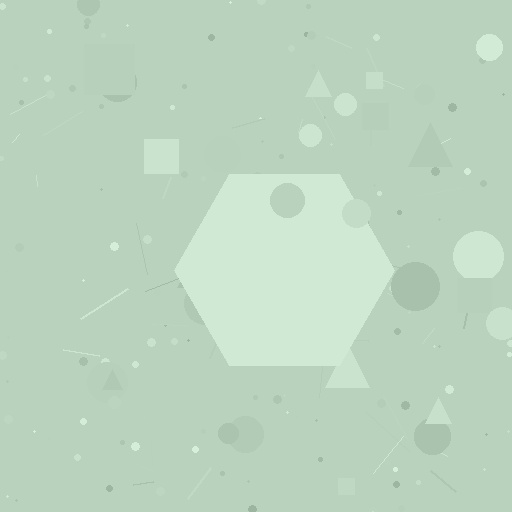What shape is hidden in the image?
A hexagon is hidden in the image.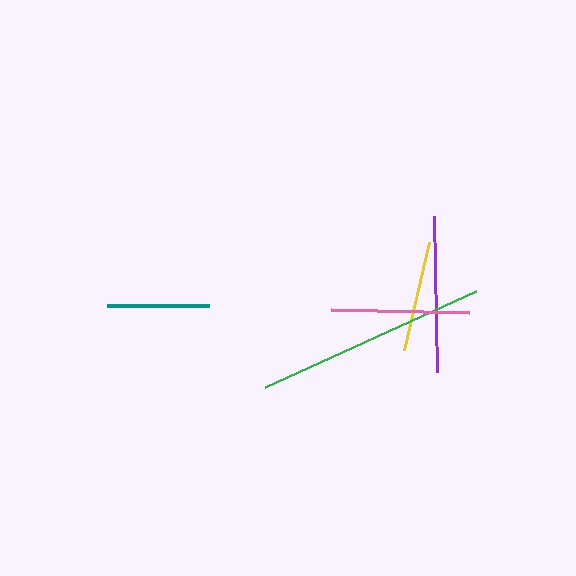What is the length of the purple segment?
The purple segment is approximately 156 pixels long.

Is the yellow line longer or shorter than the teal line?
The yellow line is longer than the teal line.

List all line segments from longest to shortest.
From longest to shortest: green, purple, pink, yellow, teal.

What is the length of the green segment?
The green segment is approximately 231 pixels long.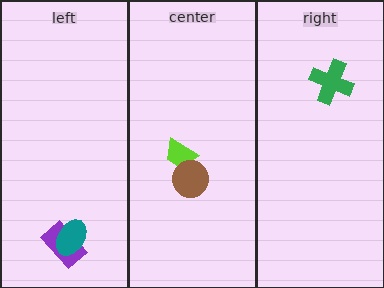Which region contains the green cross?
The right region.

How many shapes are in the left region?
2.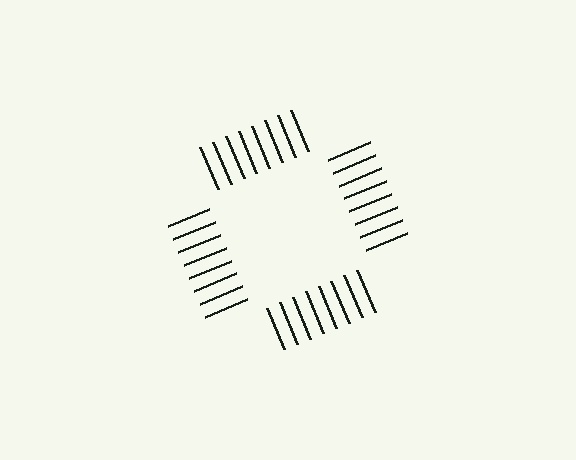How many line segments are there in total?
32 — 8 along each of the 4 edges.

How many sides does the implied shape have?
4 sides — the line-ends trace a square.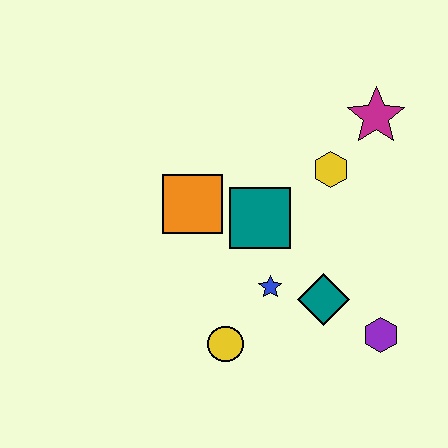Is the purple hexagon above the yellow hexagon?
No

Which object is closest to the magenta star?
The yellow hexagon is closest to the magenta star.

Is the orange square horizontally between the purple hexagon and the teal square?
No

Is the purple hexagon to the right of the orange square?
Yes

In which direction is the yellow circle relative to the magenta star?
The yellow circle is below the magenta star.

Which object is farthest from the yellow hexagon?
The yellow circle is farthest from the yellow hexagon.